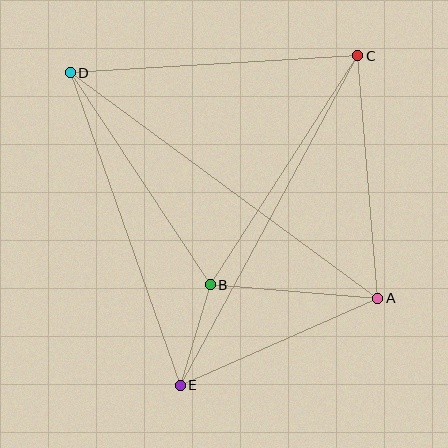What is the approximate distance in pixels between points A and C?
The distance between A and C is approximately 243 pixels.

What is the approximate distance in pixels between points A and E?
The distance between A and E is approximately 216 pixels.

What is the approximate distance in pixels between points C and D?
The distance between C and D is approximately 288 pixels.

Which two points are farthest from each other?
Points A and D are farthest from each other.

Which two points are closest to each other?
Points B and E are closest to each other.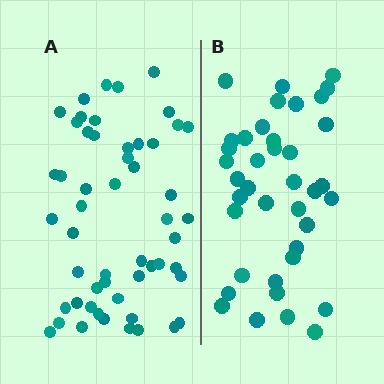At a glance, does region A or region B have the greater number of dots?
Region A (the left region) has more dots.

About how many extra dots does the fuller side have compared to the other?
Region A has approximately 15 more dots than region B.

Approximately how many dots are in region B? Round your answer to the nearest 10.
About 40 dots. (The exact count is 39, which rounds to 40.)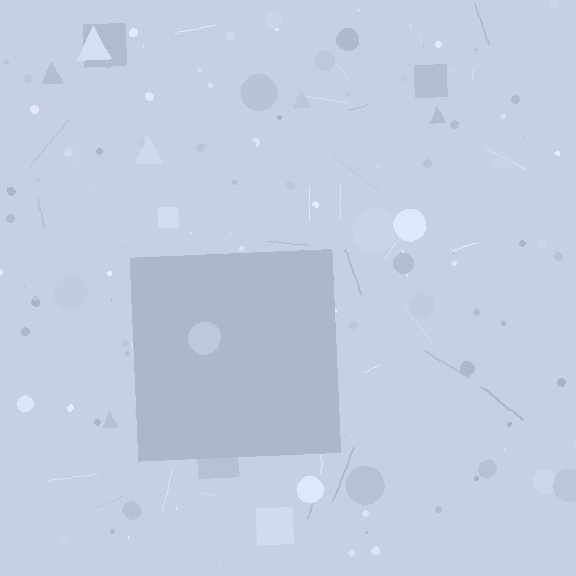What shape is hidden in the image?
A square is hidden in the image.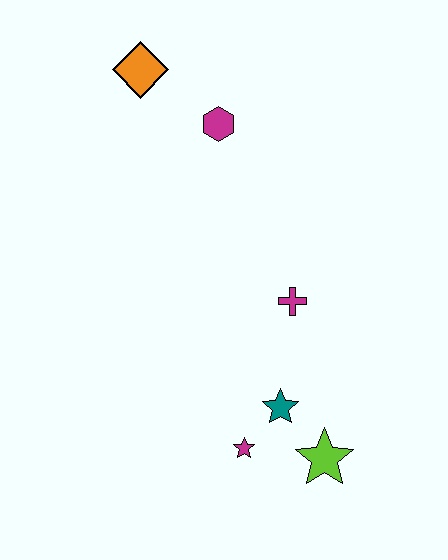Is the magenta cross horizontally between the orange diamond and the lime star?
Yes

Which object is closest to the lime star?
The teal star is closest to the lime star.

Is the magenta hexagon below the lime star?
No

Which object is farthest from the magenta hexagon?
The lime star is farthest from the magenta hexagon.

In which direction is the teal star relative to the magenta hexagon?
The teal star is below the magenta hexagon.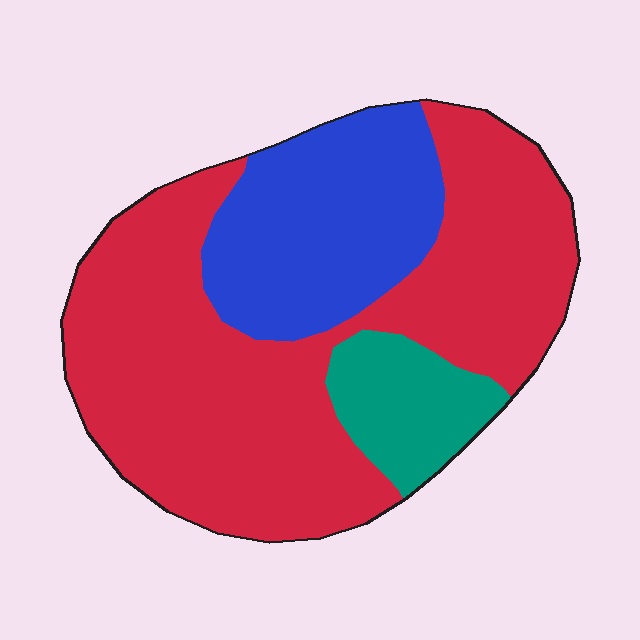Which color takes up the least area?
Teal, at roughly 10%.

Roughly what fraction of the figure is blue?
Blue takes up about one quarter (1/4) of the figure.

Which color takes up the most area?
Red, at roughly 65%.